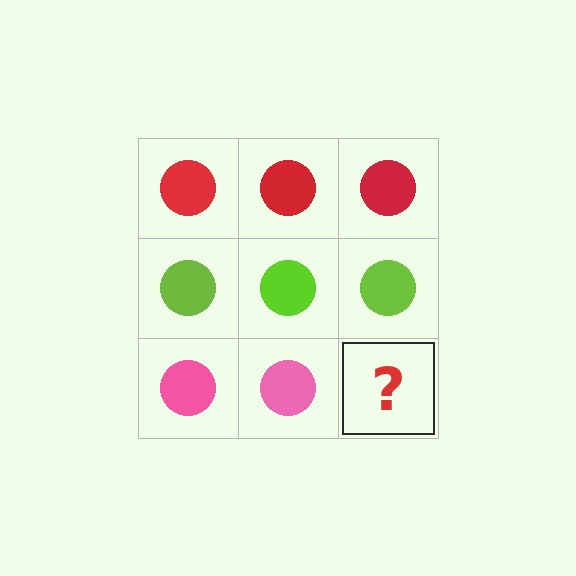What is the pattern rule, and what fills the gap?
The rule is that each row has a consistent color. The gap should be filled with a pink circle.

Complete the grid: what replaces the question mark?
The question mark should be replaced with a pink circle.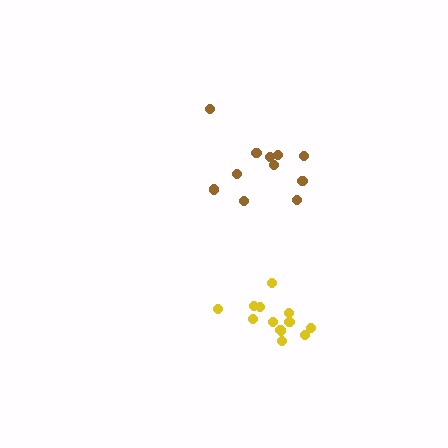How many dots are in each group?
Group 1: 13 dots, Group 2: 11 dots (24 total).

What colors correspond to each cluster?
The clusters are colored: yellow, brown.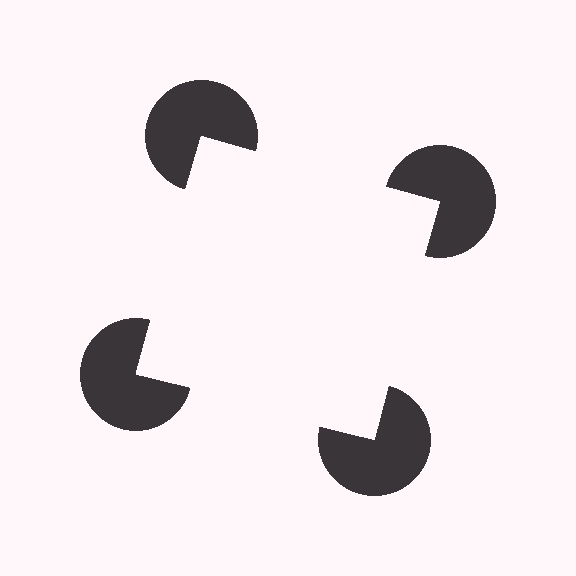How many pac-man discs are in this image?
There are 4 — one at each vertex of the illusory square.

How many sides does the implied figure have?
4 sides.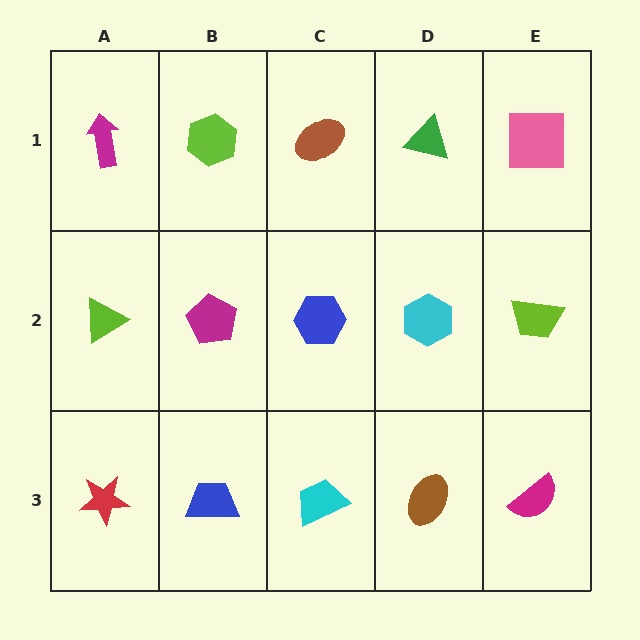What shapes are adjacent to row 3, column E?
A lime trapezoid (row 2, column E), a brown ellipse (row 3, column D).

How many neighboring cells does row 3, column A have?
2.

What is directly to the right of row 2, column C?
A cyan hexagon.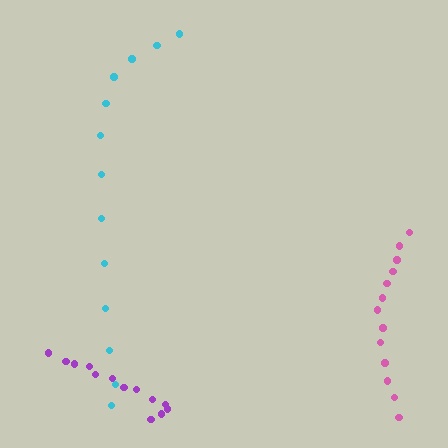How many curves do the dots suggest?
There are 3 distinct paths.